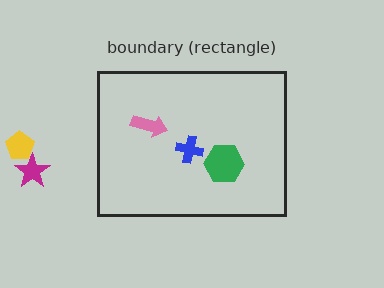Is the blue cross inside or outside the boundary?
Inside.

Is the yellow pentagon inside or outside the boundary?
Outside.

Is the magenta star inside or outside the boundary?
Outside.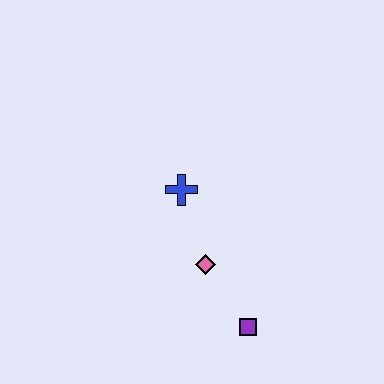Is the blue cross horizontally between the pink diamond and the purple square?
No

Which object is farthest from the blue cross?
The purple square is farthest from the blue cross.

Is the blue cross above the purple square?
Yes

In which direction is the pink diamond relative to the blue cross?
The pink diamond is below the blue cross.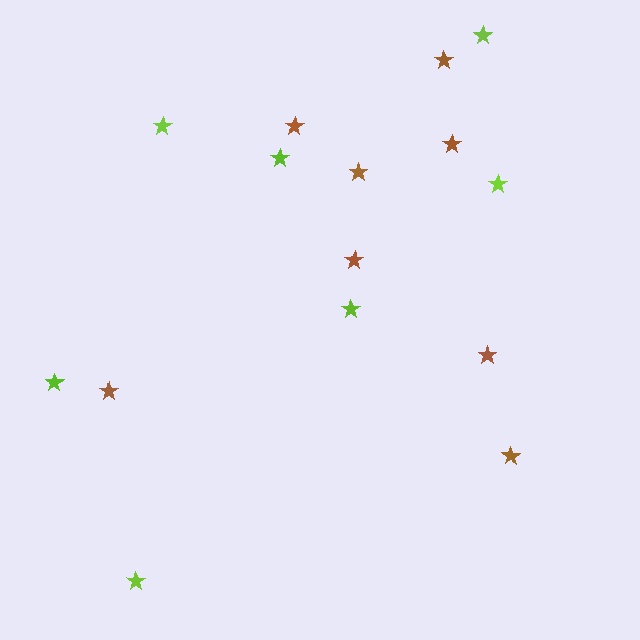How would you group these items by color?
There are 2 groups: one group of lime stars (7) and one group of brown stars (8).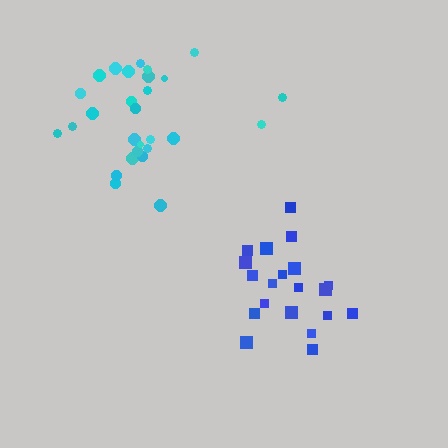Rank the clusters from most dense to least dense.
blue, cyan.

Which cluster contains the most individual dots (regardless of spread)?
Cyan (28).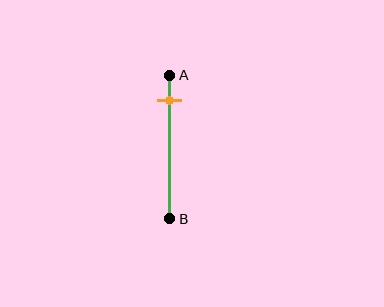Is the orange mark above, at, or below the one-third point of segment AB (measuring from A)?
The orange mark is above the one-third point of segment AB.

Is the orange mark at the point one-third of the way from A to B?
No, the mark is at about 15% from A, not at the 33% one-third point.